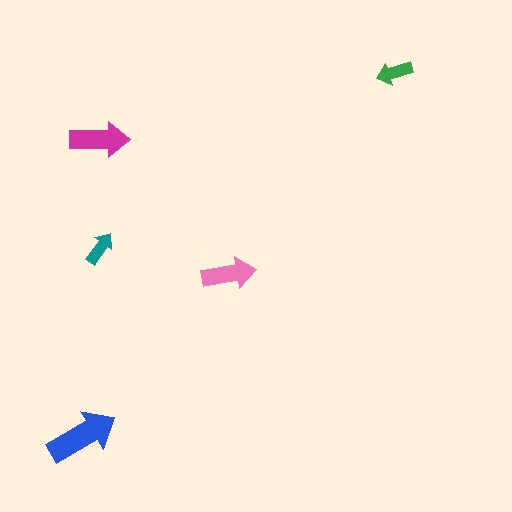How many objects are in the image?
There are 5 objects in the image.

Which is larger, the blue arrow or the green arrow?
The blue one.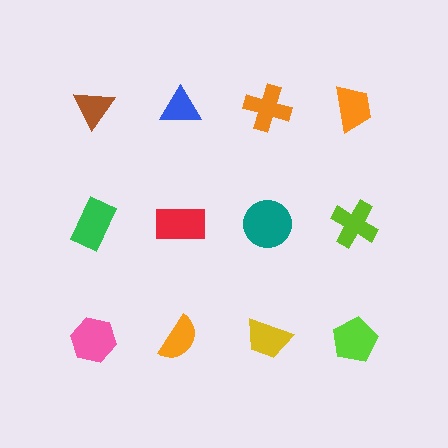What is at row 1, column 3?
An orange cross.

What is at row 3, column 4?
A lime pentagon.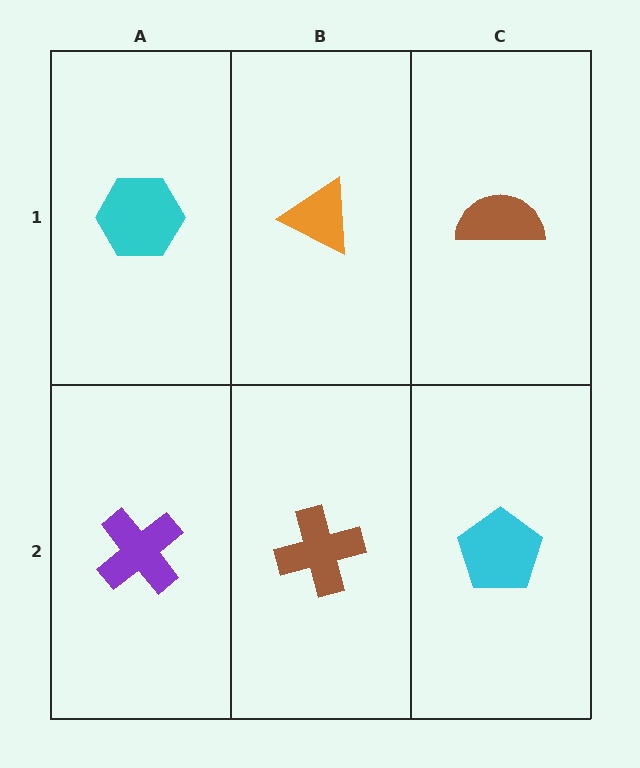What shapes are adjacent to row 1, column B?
A brown cross (row 2, column B), a cyan hexagon (row 1, column A), a brown semicircle (row 1, column C).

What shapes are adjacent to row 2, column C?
A brown semicircle (row 1, column C), a brown cross (row 2, column B).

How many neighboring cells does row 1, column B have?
3.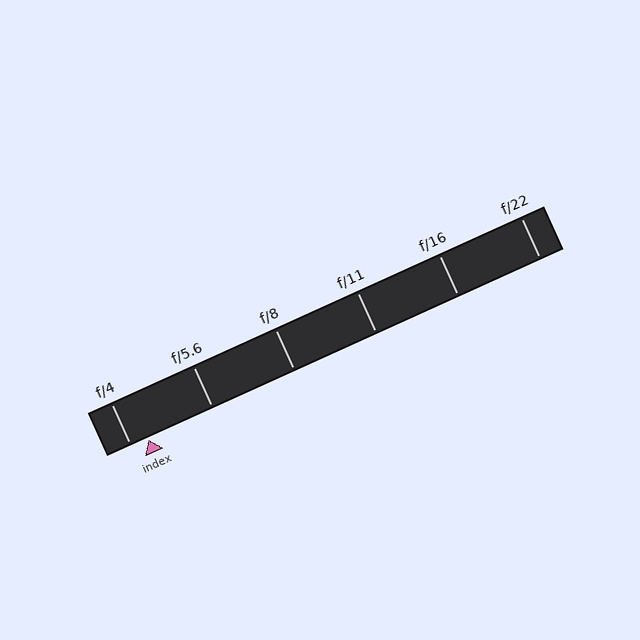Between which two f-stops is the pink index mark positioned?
The index mark is between f/4 and f/5.6.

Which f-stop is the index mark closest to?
The index mark is closest to f/4.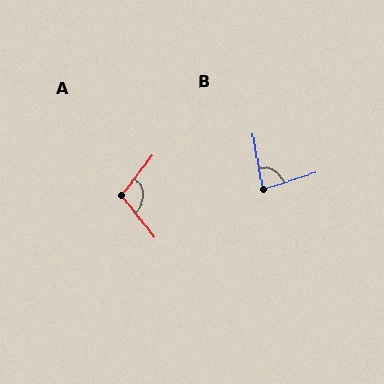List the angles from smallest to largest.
B (83°), A (104°).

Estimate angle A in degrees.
Approximately 104 degrees.